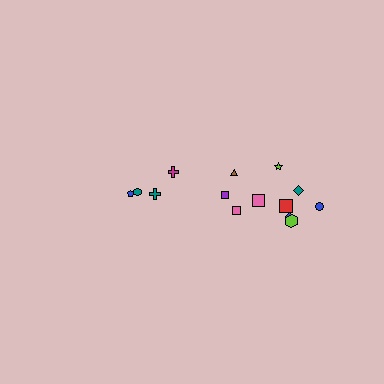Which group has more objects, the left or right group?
The right group.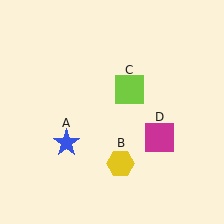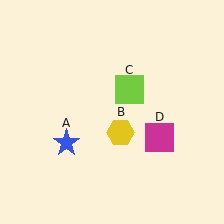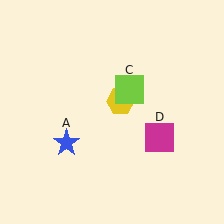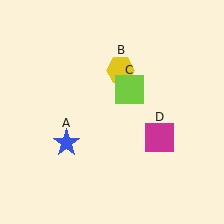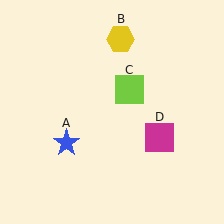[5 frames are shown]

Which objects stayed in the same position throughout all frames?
Blue star (object A) and lime square (object C) and magenta square (object D) remained stationary.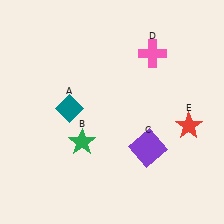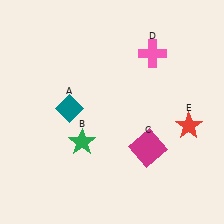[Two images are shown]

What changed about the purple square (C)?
In Image 1, C is purple. In Image 2, it changed to magenta.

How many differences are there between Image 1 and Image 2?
There is 1 difference between the two images.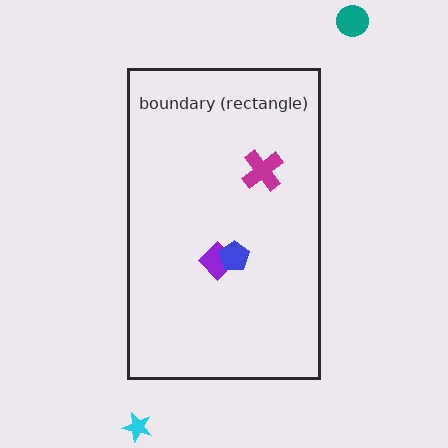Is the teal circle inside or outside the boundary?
Outside.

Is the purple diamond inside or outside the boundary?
Inside.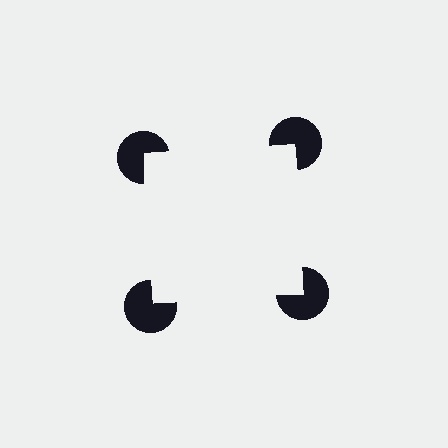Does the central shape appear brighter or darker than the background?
It typically appears slightly brighter than the background, even though no actual brightness change is drawn.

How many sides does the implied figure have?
4 sides.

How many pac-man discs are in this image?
There are 4 — one at each vertex of the illusory square.